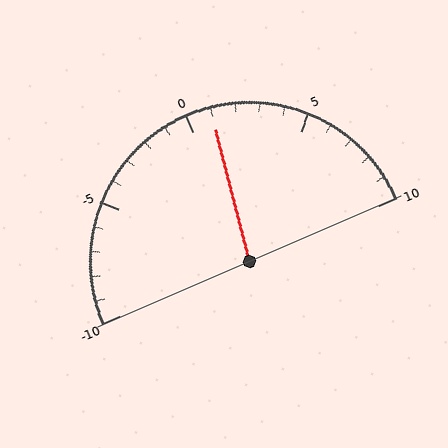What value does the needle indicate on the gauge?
The needle indicates approximately 1.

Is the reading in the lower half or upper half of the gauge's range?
The reading is in the upper half of the range (-10 to 10).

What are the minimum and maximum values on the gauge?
The gauge ranges from -10 to 10.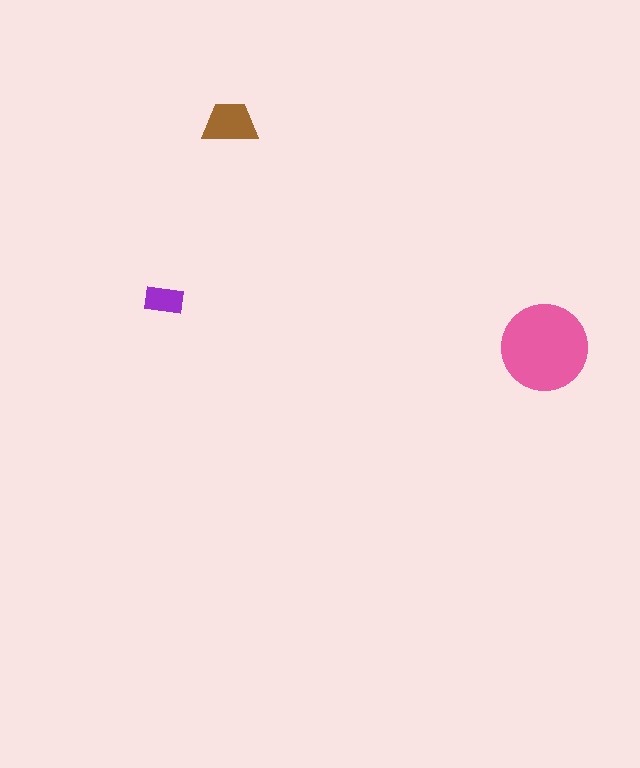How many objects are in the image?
There are 3 objects in the image.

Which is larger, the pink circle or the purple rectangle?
The pink circle.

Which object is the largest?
The pink circle.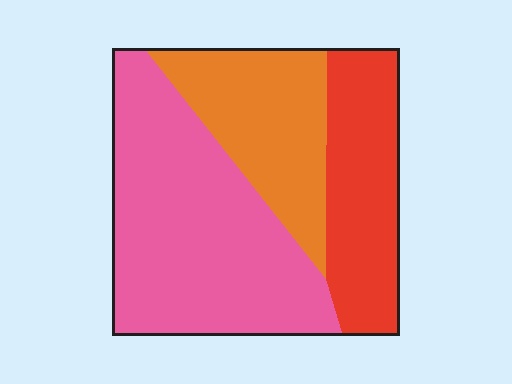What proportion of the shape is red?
Red takes up about one quarter (1/4) of the shape.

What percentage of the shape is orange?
Orange covers 25% of the shape.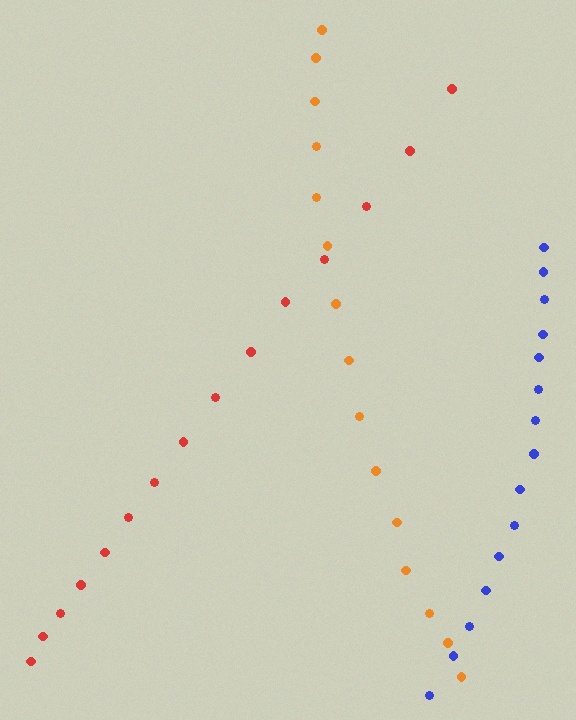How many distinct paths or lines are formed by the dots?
There are 3 distinct paths.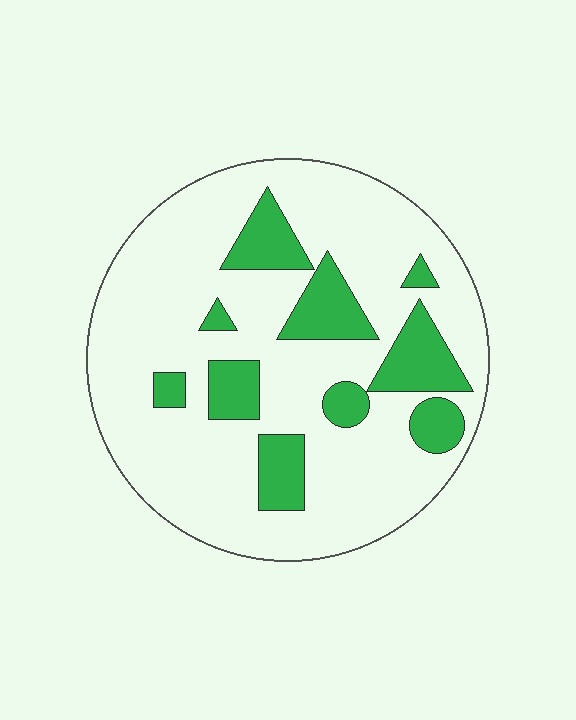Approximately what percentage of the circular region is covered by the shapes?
Approximately 20%.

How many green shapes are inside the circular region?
10.